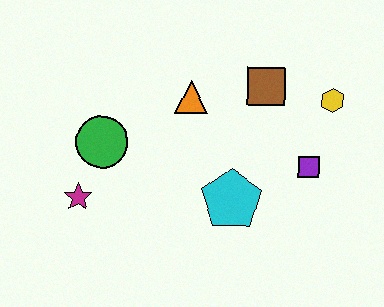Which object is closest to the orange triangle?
The brown square is closest to the orange triangle.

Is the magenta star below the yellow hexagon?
Yes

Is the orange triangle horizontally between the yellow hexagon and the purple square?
No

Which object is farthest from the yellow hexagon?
The magenta star is farthest from the yellow hexagon.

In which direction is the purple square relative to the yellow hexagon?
The purple square is below the yellow hexagon.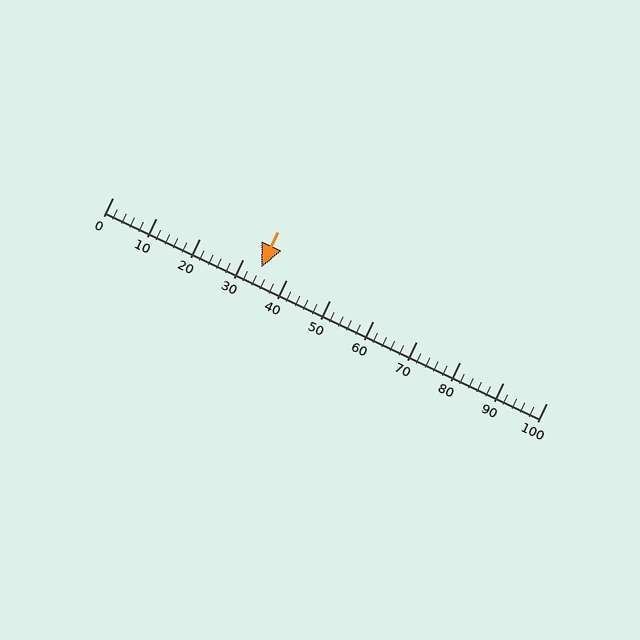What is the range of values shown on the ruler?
The ruler shows values from 0 to 100.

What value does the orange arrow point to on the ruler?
The orange arrow points to approximately 34.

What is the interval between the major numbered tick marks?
The major tick marks are spaced 10 units apart.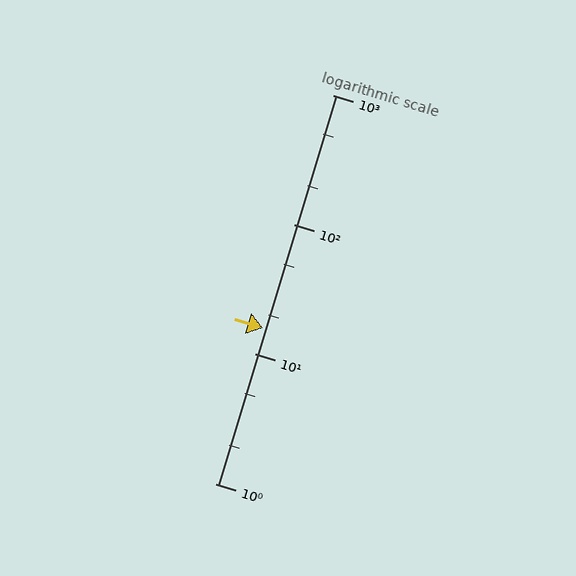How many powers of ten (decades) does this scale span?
The scale spans 3 decades, from 1 to 1000.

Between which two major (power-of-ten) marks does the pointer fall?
The pointer is between 10 and 100.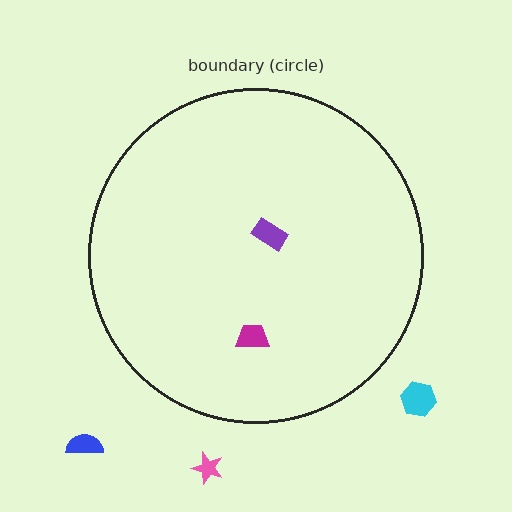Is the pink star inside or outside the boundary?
Outside.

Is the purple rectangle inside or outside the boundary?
Inside.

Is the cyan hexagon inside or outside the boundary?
Outside.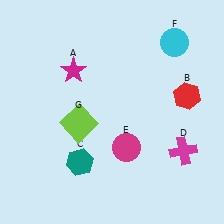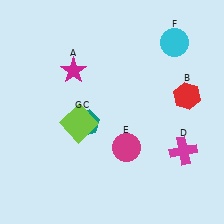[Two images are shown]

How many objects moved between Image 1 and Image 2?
1 object moved between the two images.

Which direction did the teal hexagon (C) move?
The teal hexagon (C) moved up.